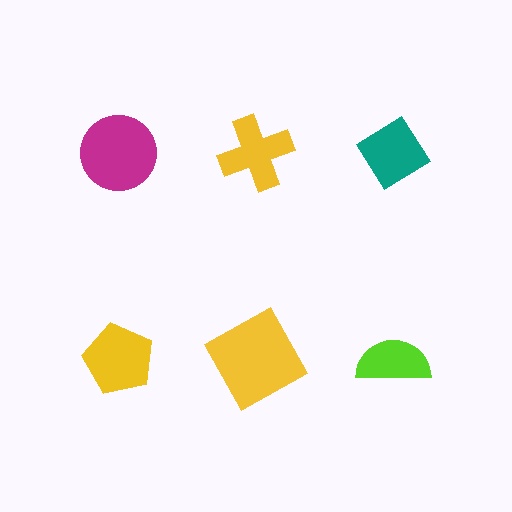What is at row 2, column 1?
A yellow pentagon.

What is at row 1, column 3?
A teal diamond.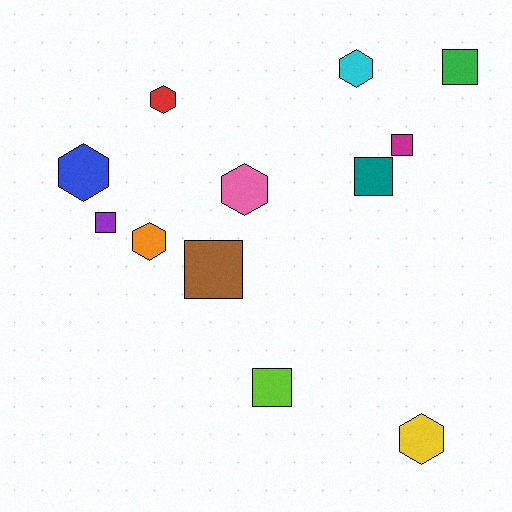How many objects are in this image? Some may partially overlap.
There are 12 objects.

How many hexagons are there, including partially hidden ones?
There are 6 hexagons.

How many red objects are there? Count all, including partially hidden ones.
There is 1 red object.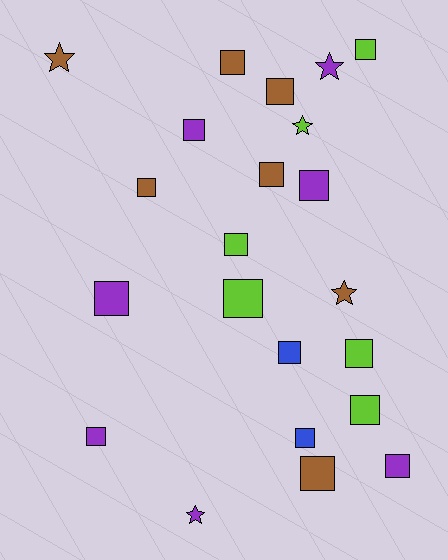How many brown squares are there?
There are 5 brown squares.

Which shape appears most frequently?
Square, with 17 objects.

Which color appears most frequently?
Purple, with 7 objects.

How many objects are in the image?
There are 22 objects.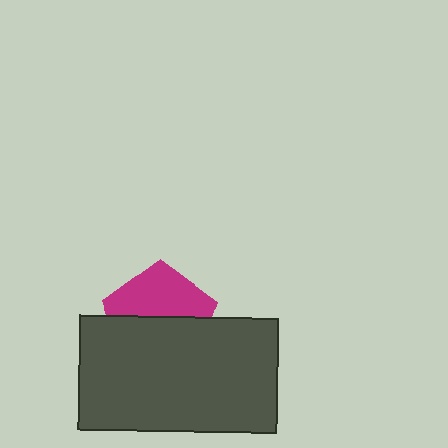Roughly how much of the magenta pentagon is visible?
About half of it is visible (roughly 47%).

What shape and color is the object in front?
The object in front is a dark gray rectangle.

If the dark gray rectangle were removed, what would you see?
You would see the complete magenta pentagon.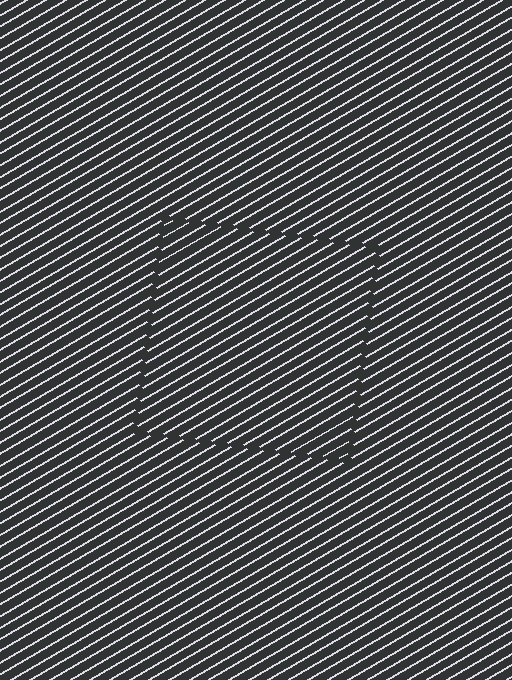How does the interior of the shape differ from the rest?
The interior of the shape contains the same grating, shifted by half a period — the contour is defined by the phase discontinuity where line-ends from the inner and outer gratings abut.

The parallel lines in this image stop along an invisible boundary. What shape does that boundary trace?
An illusory square. The interior of the shape contains the same grating, shifted by half a period — the contour is defined by the phase discontinuity where line-ends from the inner and outer gratings abut.